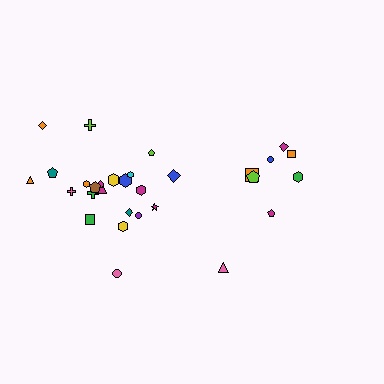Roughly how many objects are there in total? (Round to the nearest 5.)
Roughly 30 objects in total.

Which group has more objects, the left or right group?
The left group.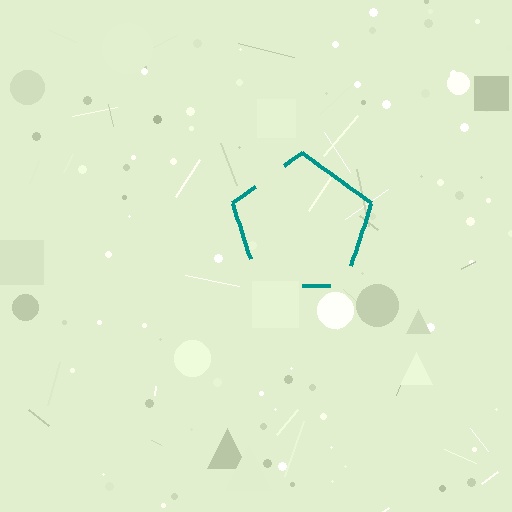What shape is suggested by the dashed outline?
The dashed outline suggests a pentagon.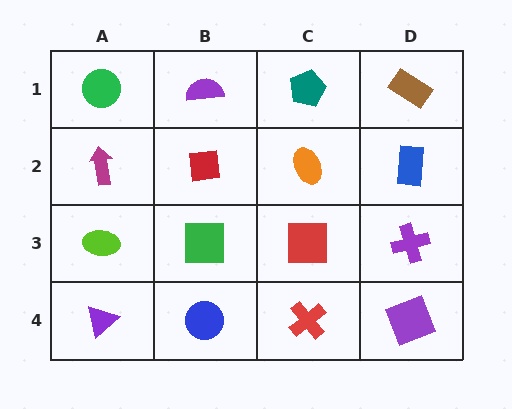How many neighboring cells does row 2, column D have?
3.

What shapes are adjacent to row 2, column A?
A green circle (row 1, column A), a lime ellipse (row 3, column A), a red square (row 2, column B).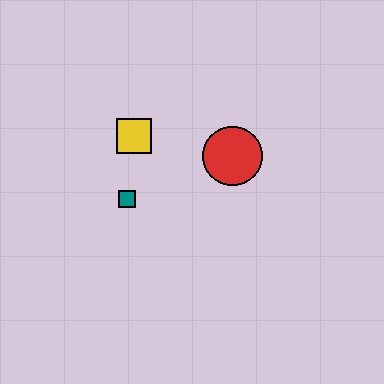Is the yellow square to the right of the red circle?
No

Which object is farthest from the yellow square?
The red circle is farthest from the yellow square.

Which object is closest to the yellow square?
The teal square is closest to the yellow square.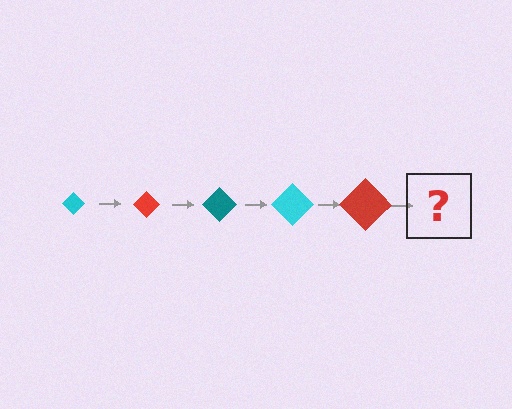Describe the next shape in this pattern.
It should be a teal diamond, larger than the previous one.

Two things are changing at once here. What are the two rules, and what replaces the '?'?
The two rules are that the diamond grows larger each step and the color cycles through cyan, red, and teal. The '?' should be a teal diamond, larger than the previous one.